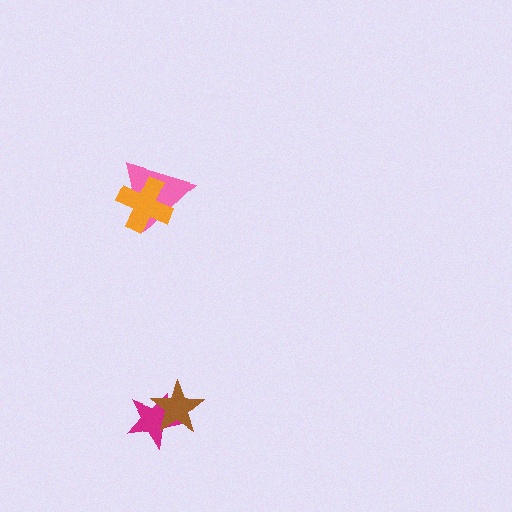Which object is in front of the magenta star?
The brown star is in front of the magenta star.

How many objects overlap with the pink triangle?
1 object overlaps with the pink triangle.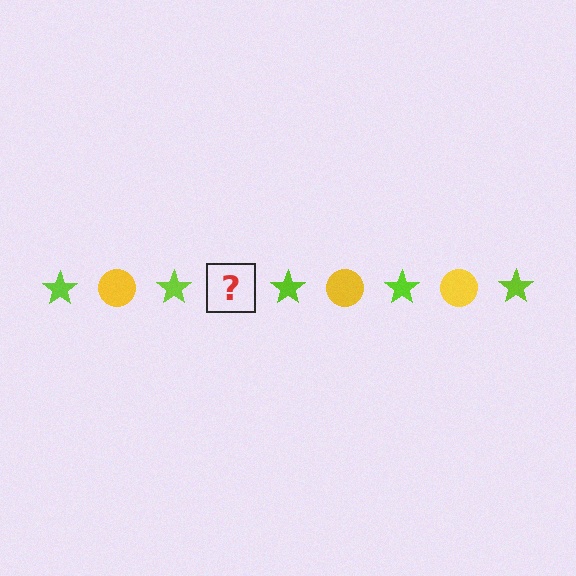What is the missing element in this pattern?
The missing element is a yellow circle.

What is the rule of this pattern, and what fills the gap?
The rule is that the pattern alternates between lime star and yellow circle. The gap should be filled with a yellow circle.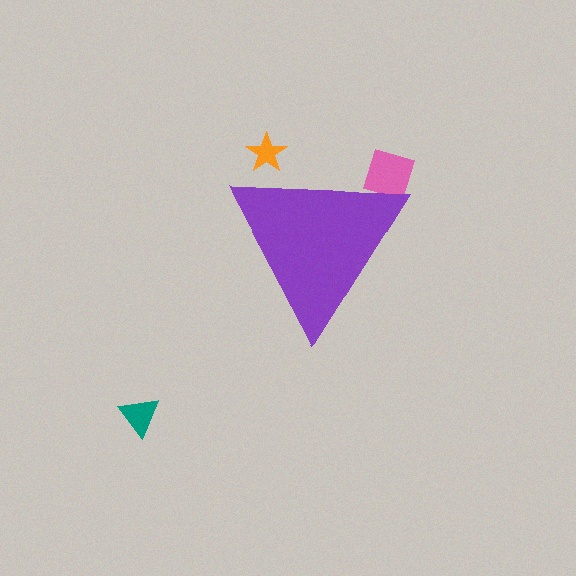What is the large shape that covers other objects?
A purple triangle.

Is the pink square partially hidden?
Yes, the pink square is partially hidden behind the purple triangle.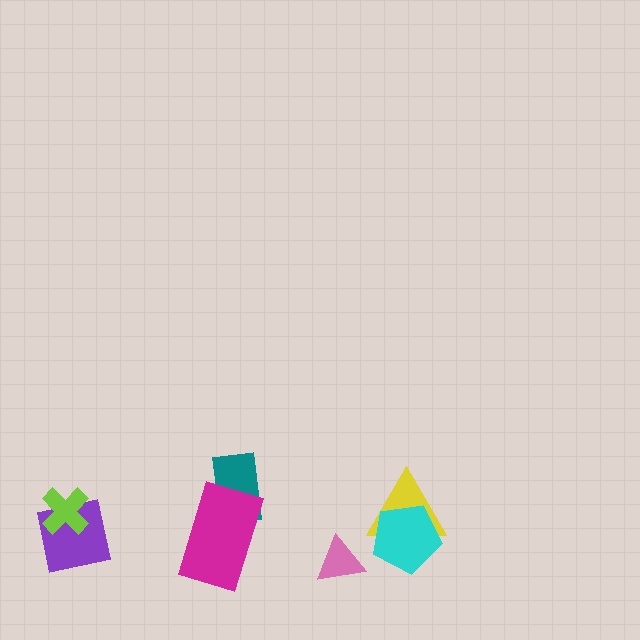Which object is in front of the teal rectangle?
The magenta rectangle is in front of the teal rectangle.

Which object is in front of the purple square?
The lime cross is in front of the purple square.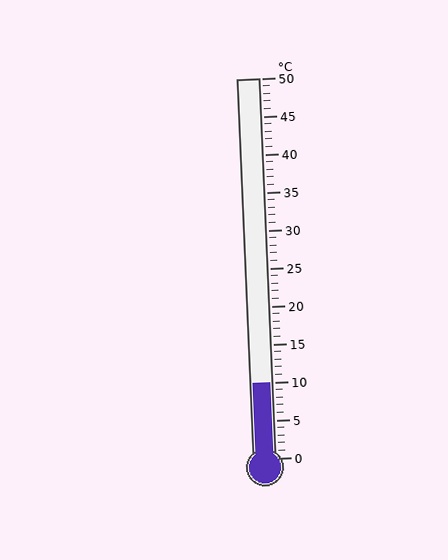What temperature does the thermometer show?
The thermometer shows approximately 10°C.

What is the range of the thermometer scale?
The thermometer scale ranges from 0°C to 50°C.